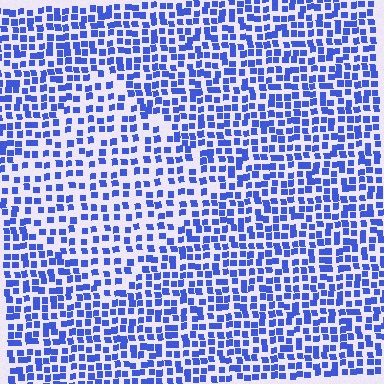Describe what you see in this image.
The image contains small blue elements arranged at two different densities. A diamond-shaped region is visible where the elements are less densely packed than the surrounding area.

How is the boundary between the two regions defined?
The boundary is defined by a change in element density (approximately 1.6x ratio). All elements are the same color, size, and shape.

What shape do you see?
I see a diamond.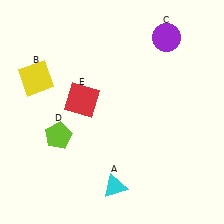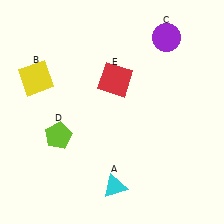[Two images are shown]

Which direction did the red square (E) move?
The red square (E) moved right.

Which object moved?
The red square (E) moved right.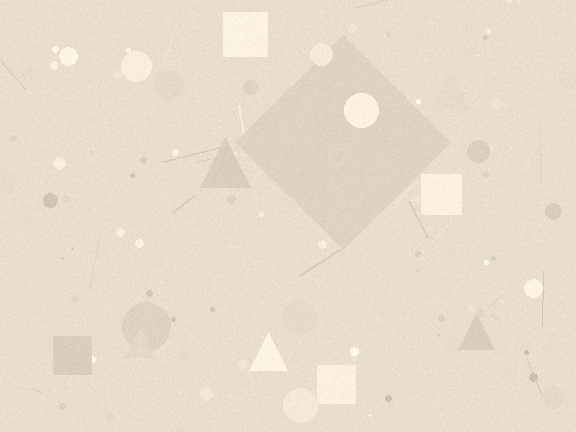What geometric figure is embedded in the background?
A diamond is embedded in the background.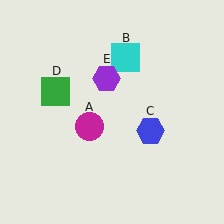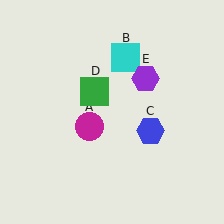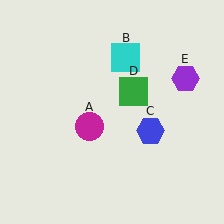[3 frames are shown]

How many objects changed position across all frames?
2 objects changed position: green square (object D), purple hexagon (object E).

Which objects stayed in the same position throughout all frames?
Magenta circle (object A) and cyan square (object B) and blue hexagon (object C) remained stationary.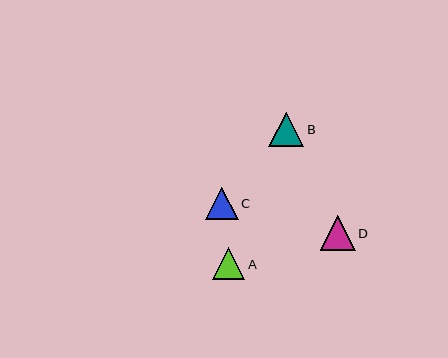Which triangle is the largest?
Triangle D is the largest with a size of approximately 35 pixels.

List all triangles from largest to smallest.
From largest to smallest: D, B, C, A.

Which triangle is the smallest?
Triangle A is the smallest with a size of approximately 32 pixels.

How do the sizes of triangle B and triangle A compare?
Triangle B and triangle A are approximately the same size.